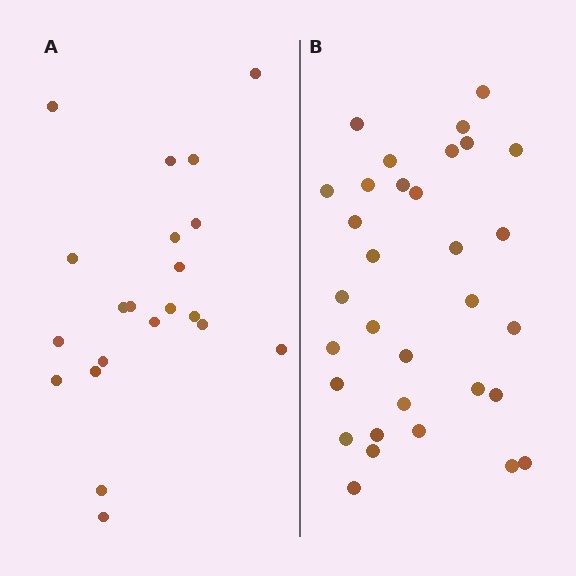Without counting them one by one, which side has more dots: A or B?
Region B (the right region) has more dots.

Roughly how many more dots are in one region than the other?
Region B has roughly 12 or so more dots than region A.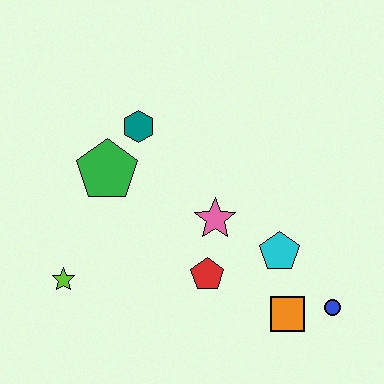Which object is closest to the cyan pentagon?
The orange square is closest to the cyan pentagon.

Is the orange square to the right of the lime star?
Yes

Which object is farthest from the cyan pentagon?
The lime star is farthest from the cyan pentagon.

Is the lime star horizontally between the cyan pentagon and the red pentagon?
No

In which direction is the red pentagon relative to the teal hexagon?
The red pentagon is below the teal hexagon.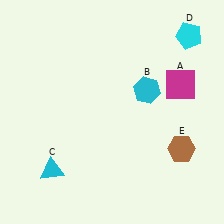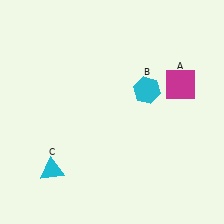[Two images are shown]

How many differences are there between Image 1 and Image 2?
There are 2 differences between the two images.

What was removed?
The cyan pentagon (D), the brown hexagon (E) were removed in Image 2.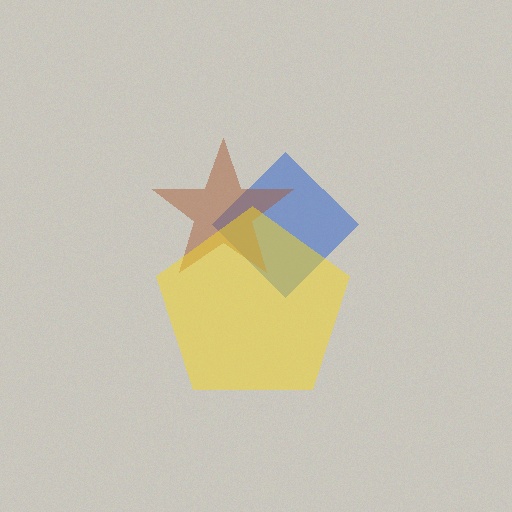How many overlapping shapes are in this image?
There are 3 overlapping shapes in the image.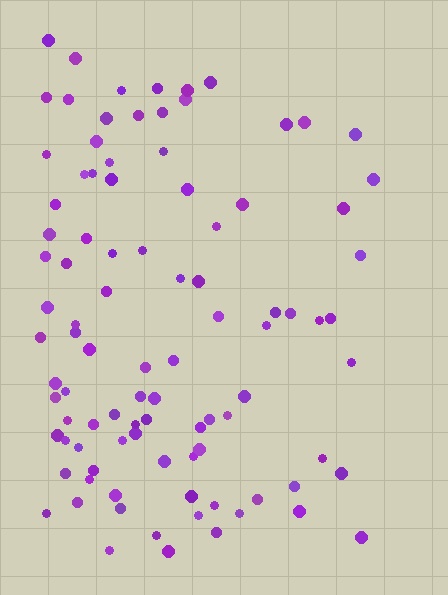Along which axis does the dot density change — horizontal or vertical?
Horizontal.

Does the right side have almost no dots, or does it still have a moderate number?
Still a moderate number, just noticeably fewer than the left.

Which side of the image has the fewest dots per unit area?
The right.